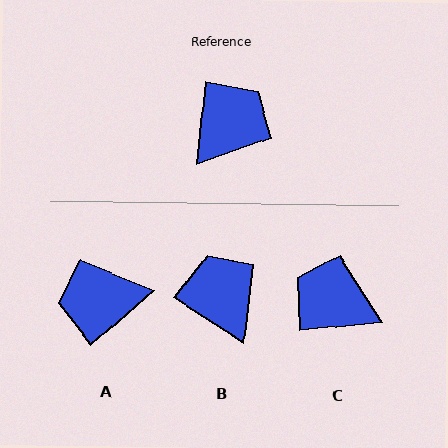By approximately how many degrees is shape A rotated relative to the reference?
Approximately 138 degrees counter-clockwise.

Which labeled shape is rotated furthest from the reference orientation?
A, about 138 degrees away.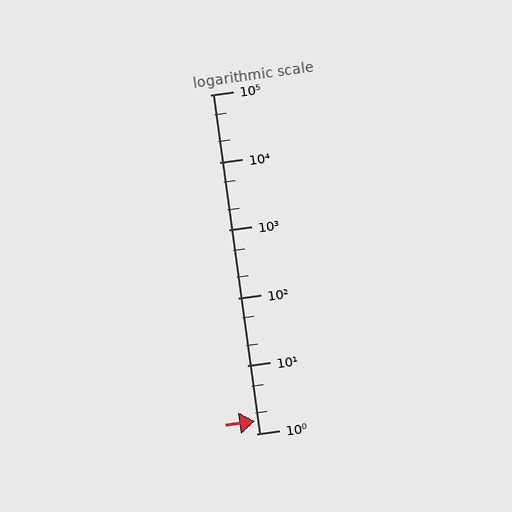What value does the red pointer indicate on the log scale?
The pointer indicates approximately 1.5.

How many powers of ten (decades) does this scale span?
The scale spans 5 decades, from 1 to 100000.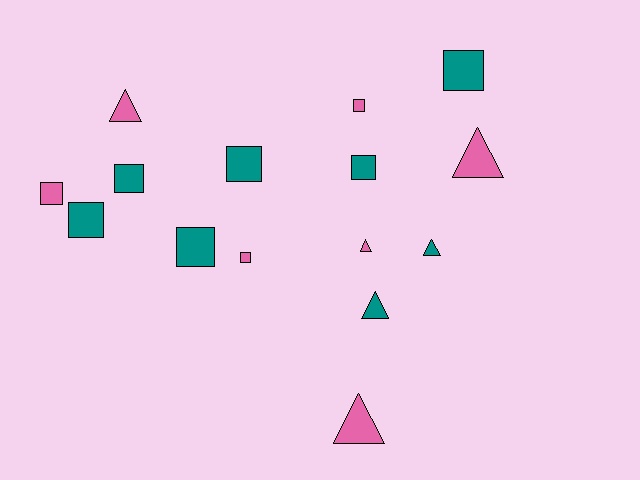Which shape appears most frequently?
Square, with 9 objects.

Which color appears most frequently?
Teal, with 8 objects.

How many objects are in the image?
There are 15 objects.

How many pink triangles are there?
There are 4 pink triangles.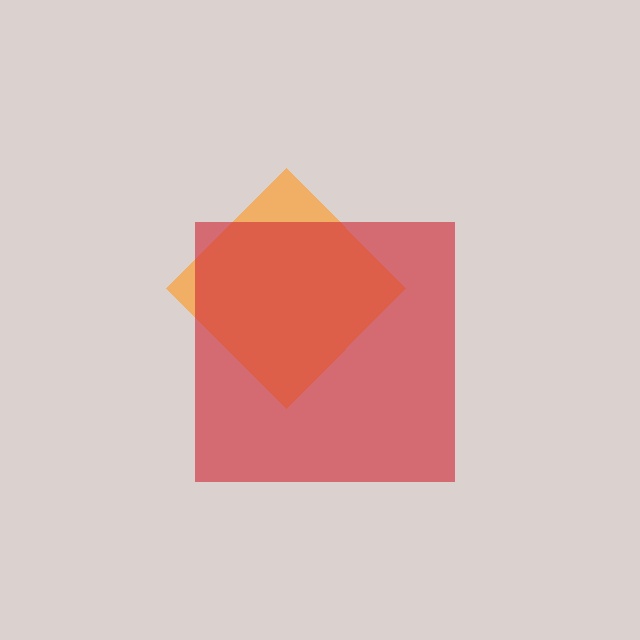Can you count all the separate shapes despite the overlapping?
Yes, there are 2 separate shapes.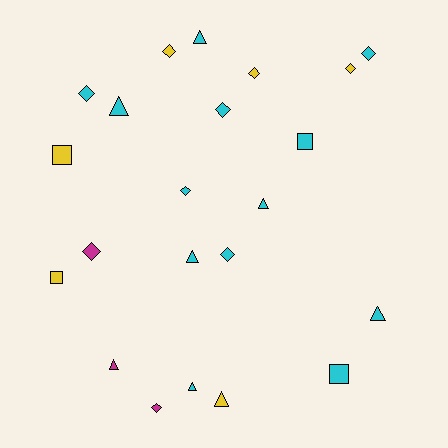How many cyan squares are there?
There are 2 cyan squares.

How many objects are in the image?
There are 22 objects.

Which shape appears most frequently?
Diamond, with 10 objects.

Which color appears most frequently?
Cyan, with 13 objects.